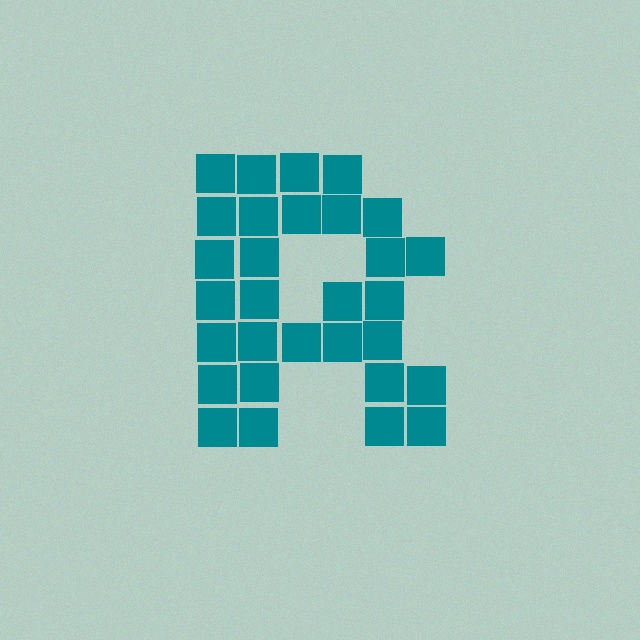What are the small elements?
The small elements are squares.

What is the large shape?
The large shape is the letter R.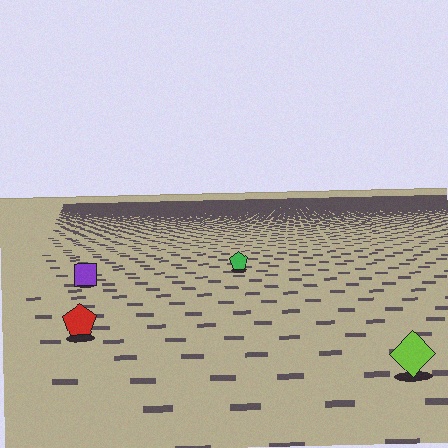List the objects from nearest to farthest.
From nearest to farthest: the lime diamond, the red pentagon, the purple square, the green pentagon.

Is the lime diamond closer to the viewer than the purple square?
Yes. The lime diamond is closer — you can tell from the texture gradient: the ground texture is coarser near it.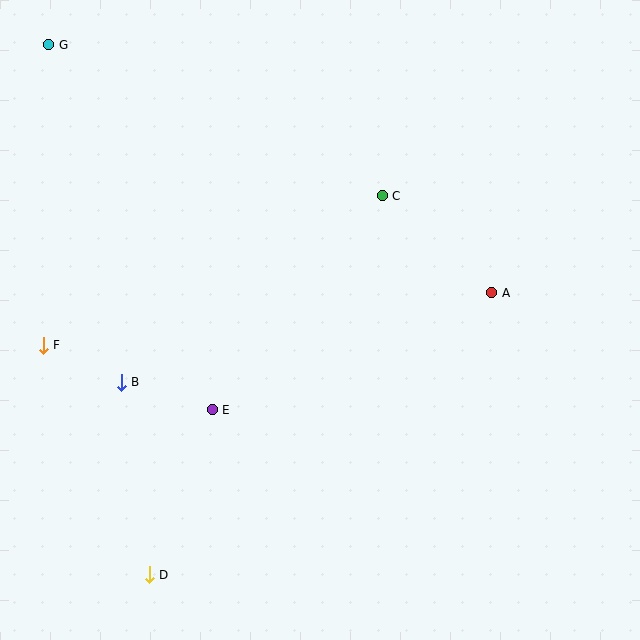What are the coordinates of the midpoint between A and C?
The midpoint between A and C is at (437, 244).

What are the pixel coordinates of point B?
Point B is at (121, 382).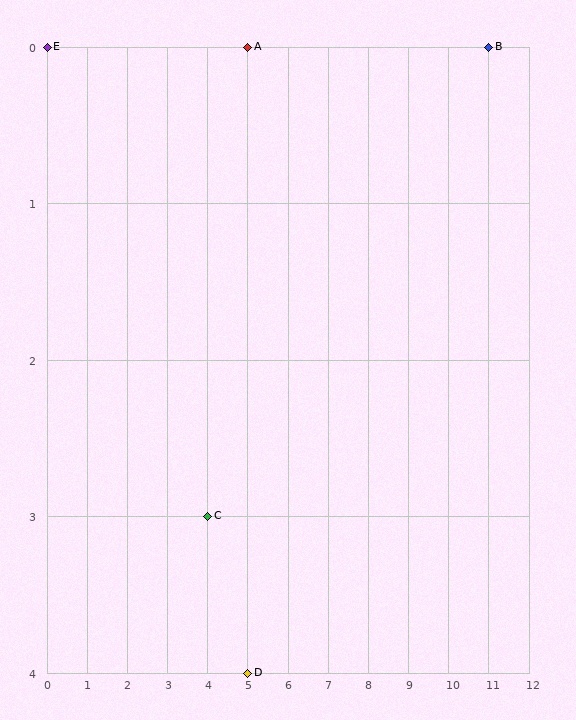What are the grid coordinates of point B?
Point B is at grid coordinates (11, 0).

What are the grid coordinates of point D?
Point D is at grid coordinates (5, 4).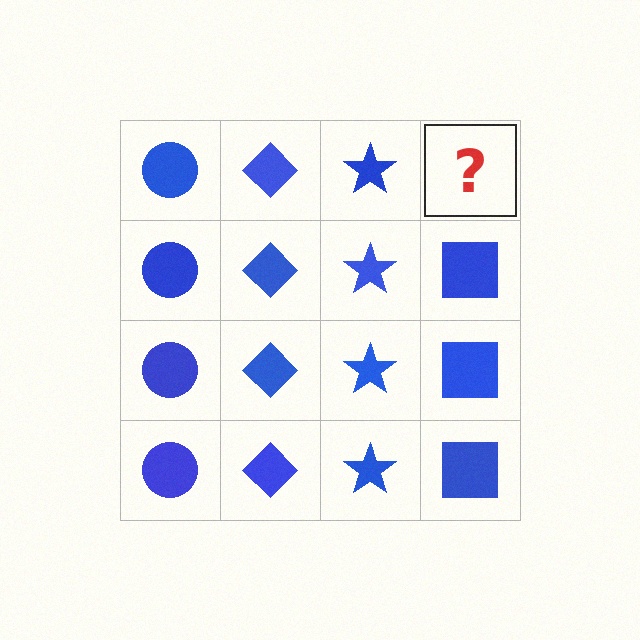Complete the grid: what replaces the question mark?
The question mark should be replaced with a blue square.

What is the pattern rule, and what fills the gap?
The rule is that each column has a consistent shape. The gap should be filled with a blue square.